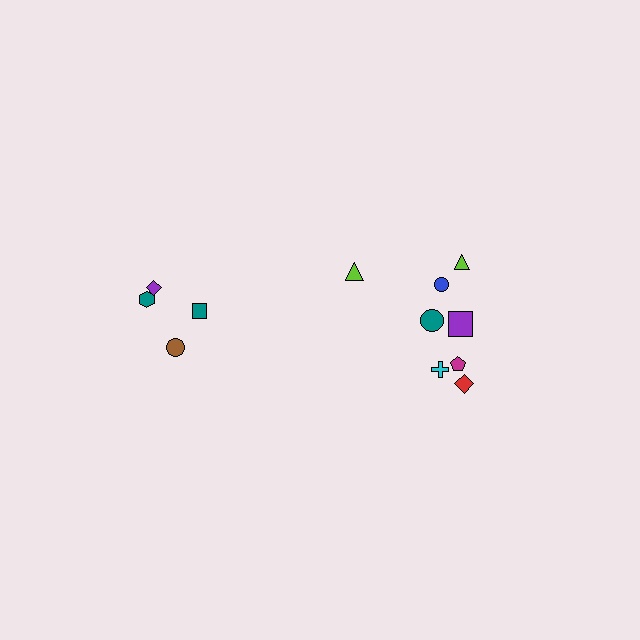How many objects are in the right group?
There are 8 objects.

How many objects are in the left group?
There are 4 objects.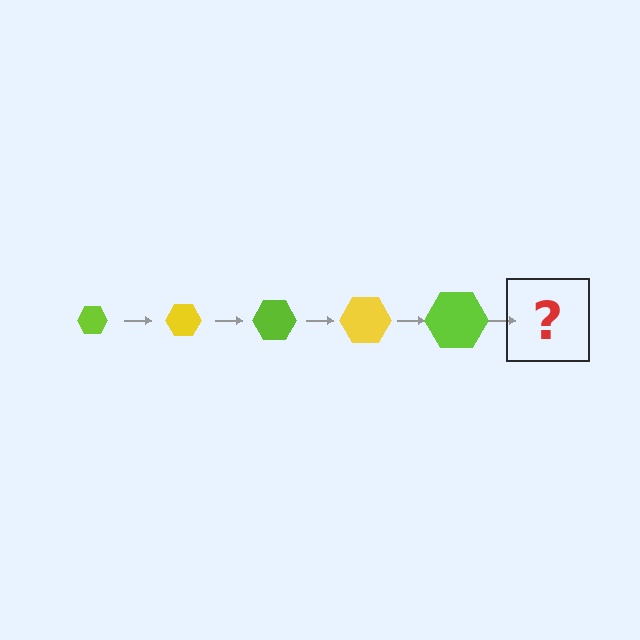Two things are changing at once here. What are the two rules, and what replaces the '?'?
The two rules are that the hexagon grows larger each step and the color cycles through lime and yellow. The '?' should be a yellow hexagon, larger than the previous one.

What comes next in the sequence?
The next element should be a yellow hexagon, larger than the previous one.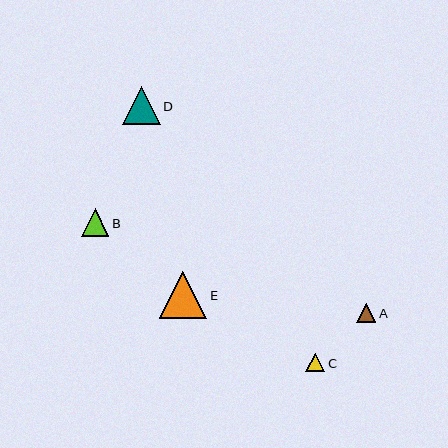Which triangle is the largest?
Triangle E is the largest with a size of approximately 47 pixels.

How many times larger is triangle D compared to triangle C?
Triangle D is approximately 2.0 times the size of triangle C.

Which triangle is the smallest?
Triangle C is the smallest with a size of approximately 19 pixels.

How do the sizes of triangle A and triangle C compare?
Triangle A and triangle C are approximately the same size.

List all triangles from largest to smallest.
From largest to smallest: E, D, B, A, C.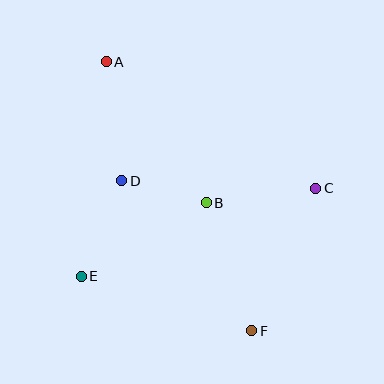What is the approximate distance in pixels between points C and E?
The distance between C and E is approximately 250 pixels.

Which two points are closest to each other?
Points B and D are closest to each other.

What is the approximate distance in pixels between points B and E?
The distance between B and E is approximately 145 pixels.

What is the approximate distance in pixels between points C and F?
The distance between C and F is approximately 156 pixels.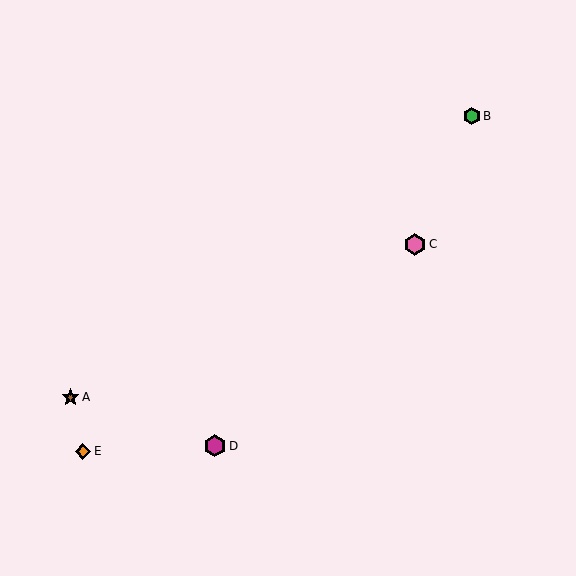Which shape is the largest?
The magenta hexagon (labeled D) is the largest.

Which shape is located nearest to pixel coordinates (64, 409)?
The brown star (labeled A) at (71, 397) is nearest to that location.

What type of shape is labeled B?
Shape B is a green hexagon.